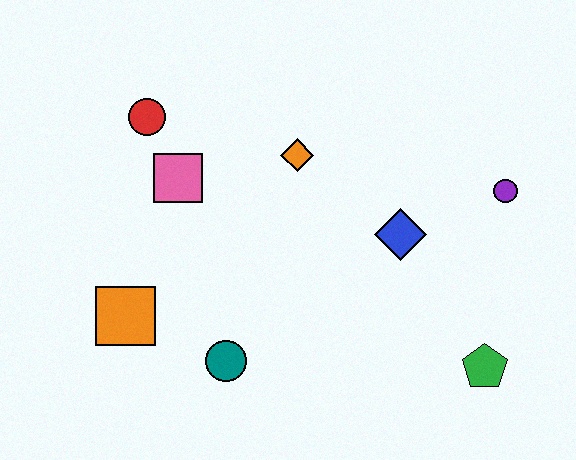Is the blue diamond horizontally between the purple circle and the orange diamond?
Yes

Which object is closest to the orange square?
The teal circle is closest to the orange square.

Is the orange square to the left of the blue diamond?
Yes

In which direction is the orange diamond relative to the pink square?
The orange diamond is to the right of the pink square.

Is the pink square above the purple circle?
Yes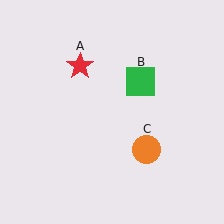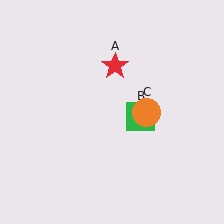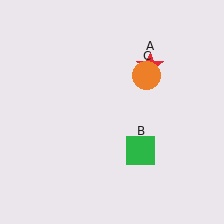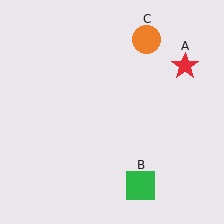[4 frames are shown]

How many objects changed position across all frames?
3 objects changed position: red star (object A), green square (object B), orange circle (object C).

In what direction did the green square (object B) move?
The green square (object B) moved down.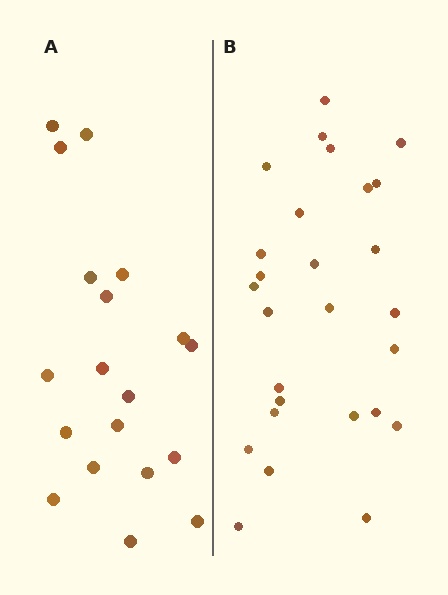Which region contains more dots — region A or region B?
Region B (the right region) has more dots.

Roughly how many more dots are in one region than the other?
Region B has roughly 8 or so more dots than region A.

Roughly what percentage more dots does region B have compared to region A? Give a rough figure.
About 40% more.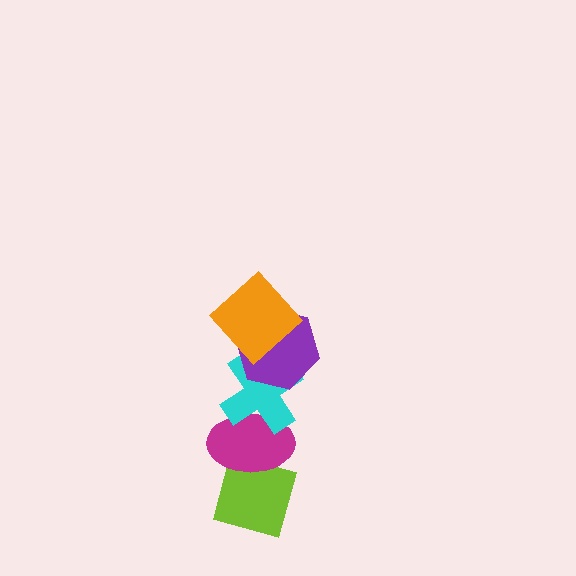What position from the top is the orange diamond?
The orange diamond is 1st from the top.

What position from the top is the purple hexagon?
The purple hexagon is 2nd from the top.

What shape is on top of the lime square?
The magenta ellipse is on top of the lime square.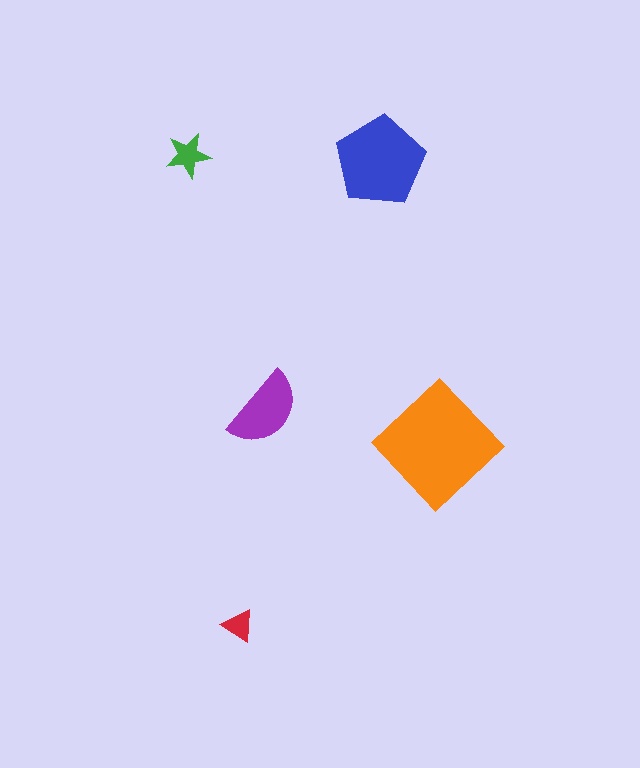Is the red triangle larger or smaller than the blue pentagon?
Smaller.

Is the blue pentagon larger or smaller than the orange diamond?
Smaller.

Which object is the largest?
The orange diamond.